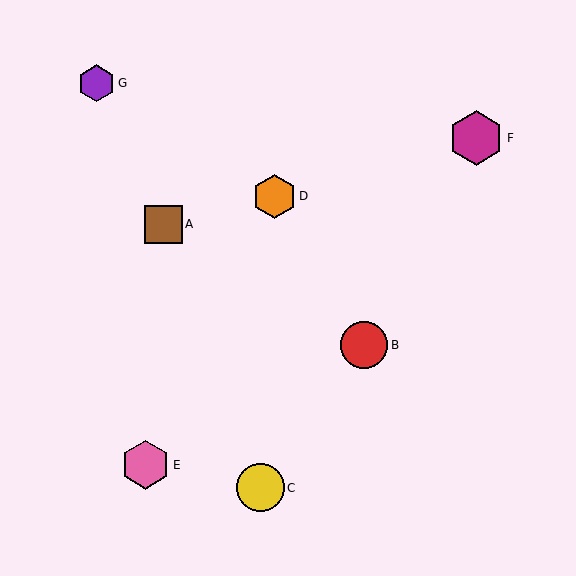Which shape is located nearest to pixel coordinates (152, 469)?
The pink hexagon (labeled E) at (145, 465) is nearest to that location.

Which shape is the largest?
The magenta hexagon (labeled F) is the largest.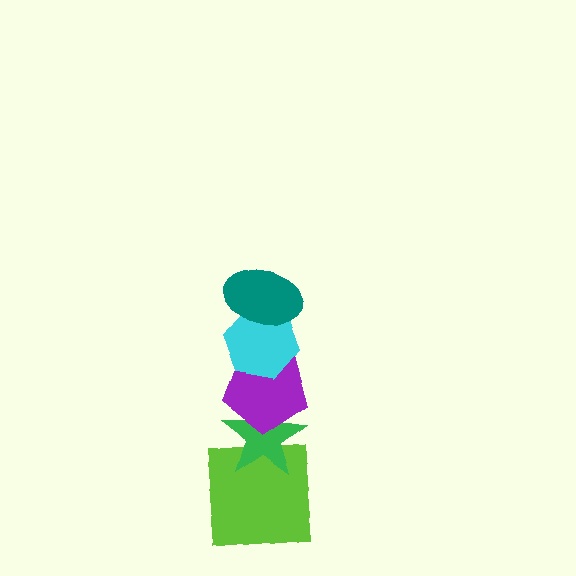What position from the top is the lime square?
The lime square is 5th from the top.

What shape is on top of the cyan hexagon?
The teal ellipse is on top of the cyan hexagon.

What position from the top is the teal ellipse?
The teal ellipse is 1st from the top.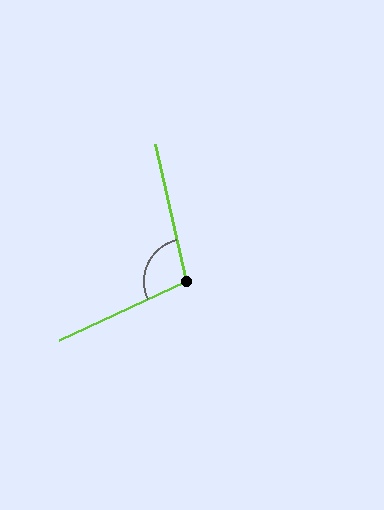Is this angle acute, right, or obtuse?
It is obtuse.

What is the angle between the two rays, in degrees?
Approximately 102 degrees.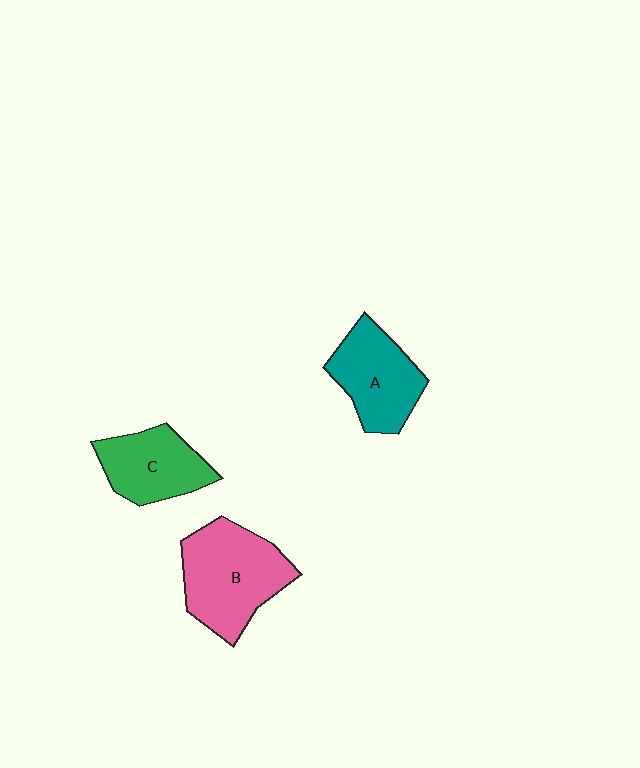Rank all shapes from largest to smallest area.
From largest to smallest: B (pink), A (teal), C (green).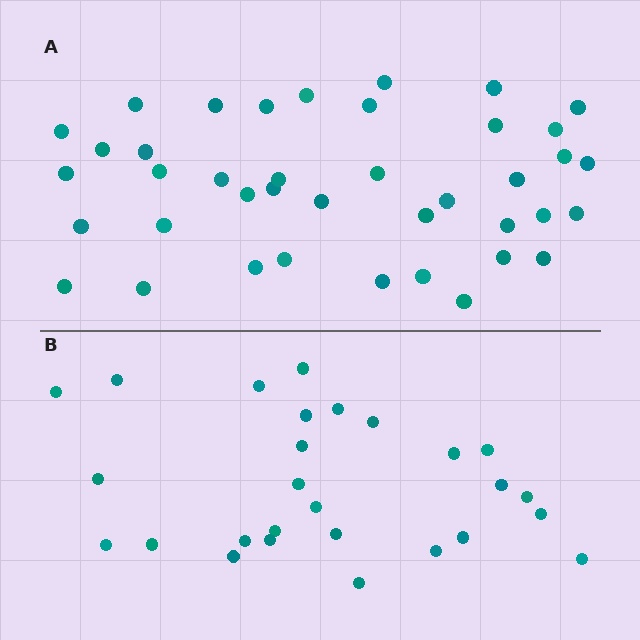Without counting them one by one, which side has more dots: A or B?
Region A (the top region) has more dots.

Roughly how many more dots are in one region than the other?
Region A has approximately 15 more dots than region B.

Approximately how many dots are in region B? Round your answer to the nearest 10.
About 30 dots. (The exact count is 27, which rounds to 30.)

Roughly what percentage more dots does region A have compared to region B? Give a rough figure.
About 50% more.